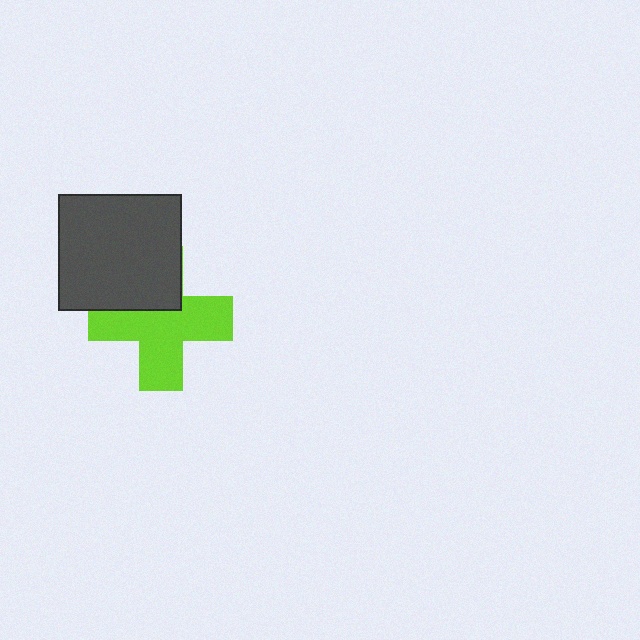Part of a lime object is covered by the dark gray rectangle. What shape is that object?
It is a cross.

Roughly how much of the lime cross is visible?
Most of it is visible (roughly 68%).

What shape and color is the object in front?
The object in front is a dark gray rectangle.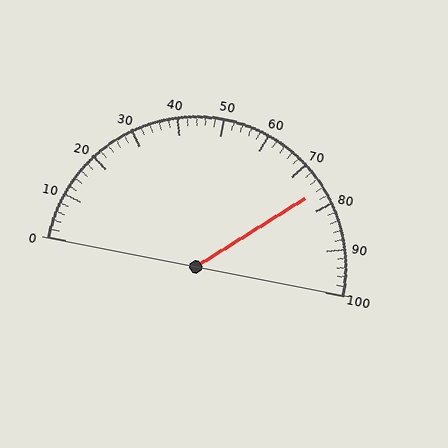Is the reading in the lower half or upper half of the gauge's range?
The reading is in the upper half of the range (0 to 100).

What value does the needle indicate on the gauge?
The needle indicates approximately 76.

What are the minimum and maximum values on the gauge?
The gauge ranges from 0 to 100.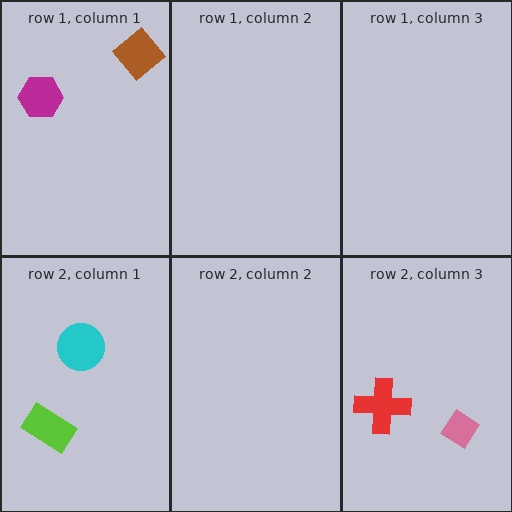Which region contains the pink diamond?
The row 2, column 3 region.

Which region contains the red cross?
The row 2, column 3 region.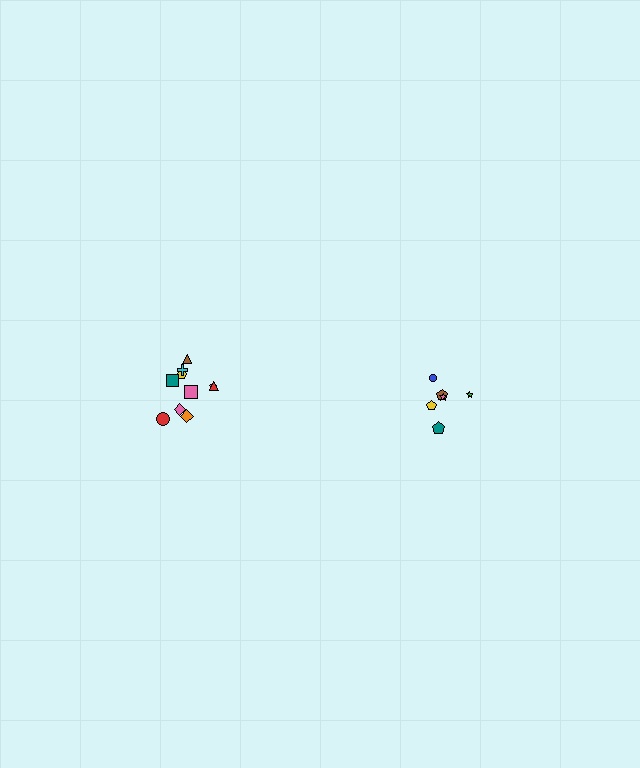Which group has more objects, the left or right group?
The left group.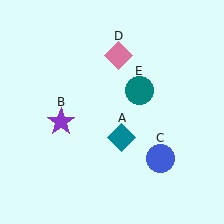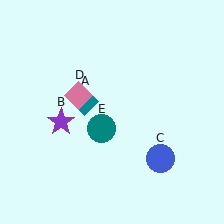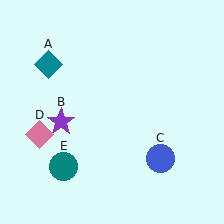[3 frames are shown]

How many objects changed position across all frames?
3 objects changed position: teal diamond (object A), pink diamond (object D), teal circle (object E).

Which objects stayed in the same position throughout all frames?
Purple star (object B) and blue circle (object C) remained stationary.